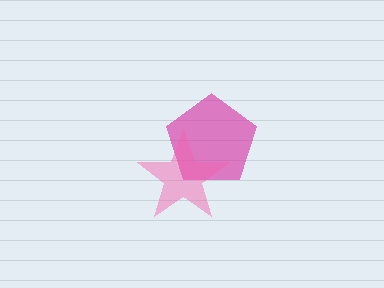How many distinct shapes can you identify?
There are 2 distinct shapes: a magenta pentagon, a pink star.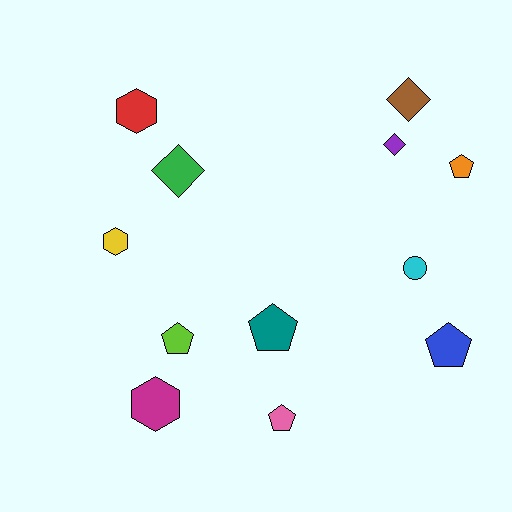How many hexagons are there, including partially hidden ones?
There are 3 hexagons.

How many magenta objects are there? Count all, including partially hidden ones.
There is 1 magenta object.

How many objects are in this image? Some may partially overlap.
There are 12 objects.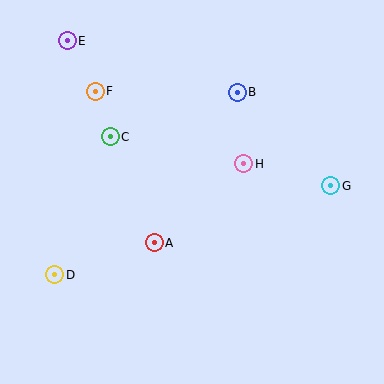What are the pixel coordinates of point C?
Point C is at (110, 137).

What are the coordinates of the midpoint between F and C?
The midpoint between F and C is at (103, 114).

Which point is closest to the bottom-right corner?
Point G is closest to the bottom-right corner.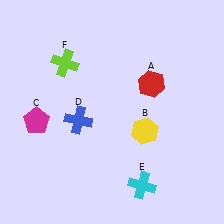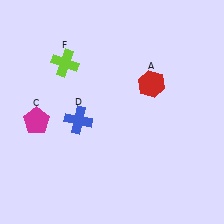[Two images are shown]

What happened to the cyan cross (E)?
The cyan cross (E) was removed in Image 2. It was in the bottom-right area of Image 1.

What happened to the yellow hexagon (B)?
The yellow hexagon (B) was removed in Image 2. It was in the bottom-right area of Image 1.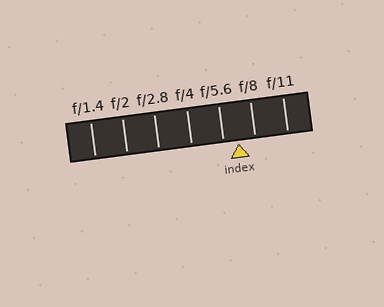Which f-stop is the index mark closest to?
The index mark is closest to f/5.6.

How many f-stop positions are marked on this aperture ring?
There are 7 f-stop positions marked.